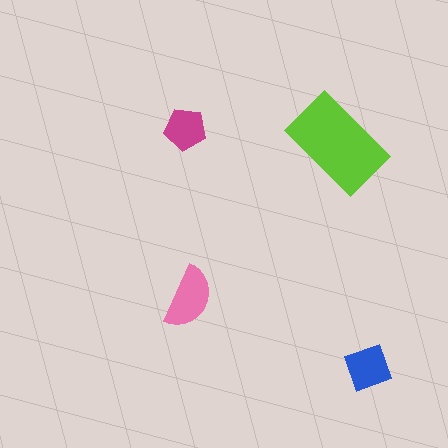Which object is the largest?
The lime rectangle.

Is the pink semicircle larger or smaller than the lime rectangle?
Smaller.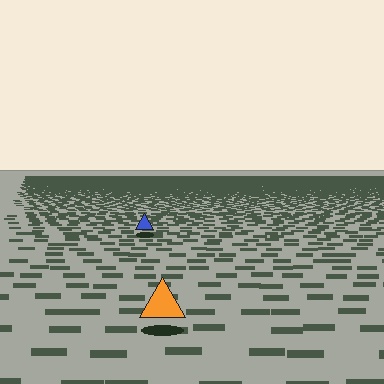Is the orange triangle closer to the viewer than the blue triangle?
Yes. The orange triangle is closer — you can tell from the texture gradient: the ground texture is coarser near it.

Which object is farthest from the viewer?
The blue triangle is farthest from the viewer. It appears smaller and the ground texture around it is denser.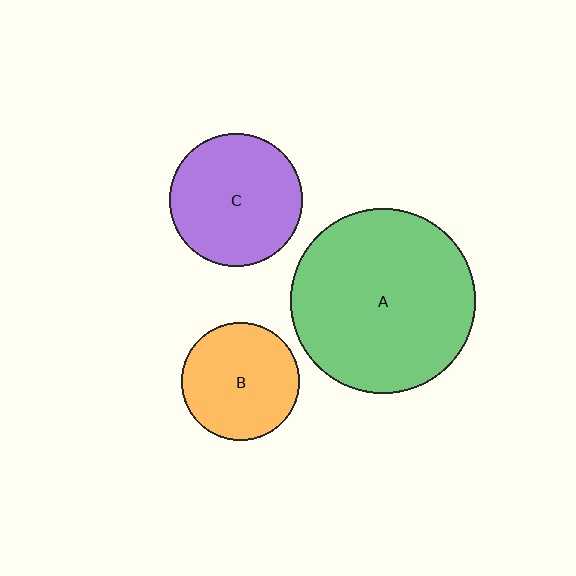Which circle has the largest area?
Circle A (green).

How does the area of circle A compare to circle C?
Approximately 1.9 times.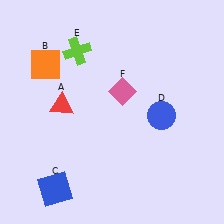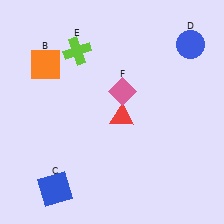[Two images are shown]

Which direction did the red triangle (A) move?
The red triangle (A) moved right.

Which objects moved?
The objects that moved are: the red triangle (A), the blue circle (D).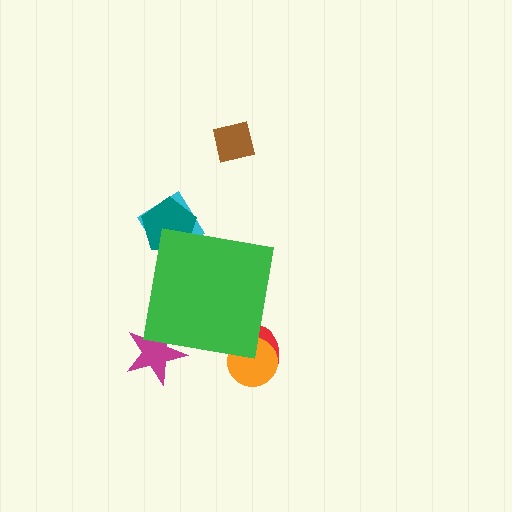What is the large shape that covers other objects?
A green square.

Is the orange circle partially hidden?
Yes, the orange circle is partially hidden behind the green square.